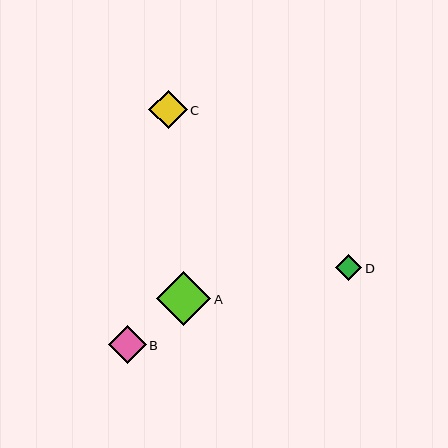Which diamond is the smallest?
Diamond D is the smallest with a size of approximately 26 pixels.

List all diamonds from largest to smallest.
From largest to smallest: A, C, B, D.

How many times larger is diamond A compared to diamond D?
Diamond A is approximately 2.1 times the size of diamond D.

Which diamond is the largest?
Diamond A is the largest with a size of approximately 54 pixels.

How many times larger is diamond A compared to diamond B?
Diamond A is approximately 1.4 times the size of diamond B.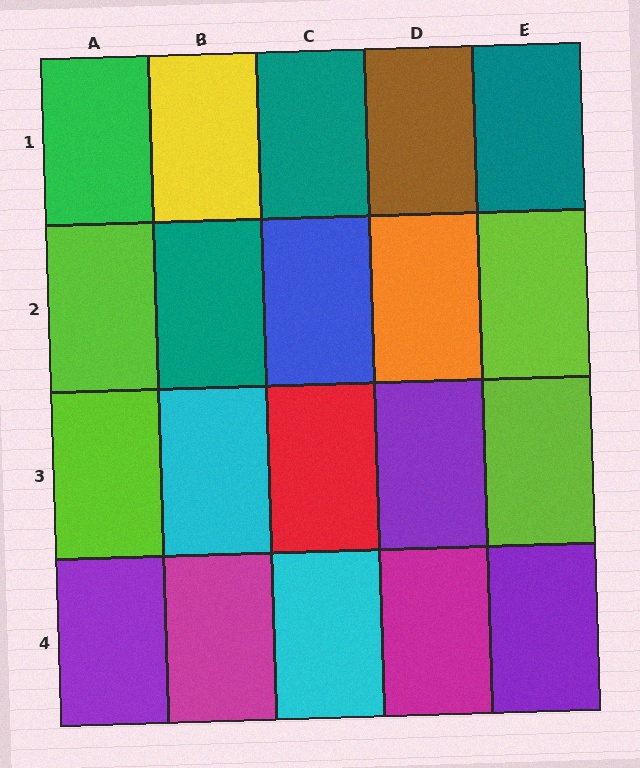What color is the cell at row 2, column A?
Lime.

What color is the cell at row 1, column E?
Teal.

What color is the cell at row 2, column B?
Teal.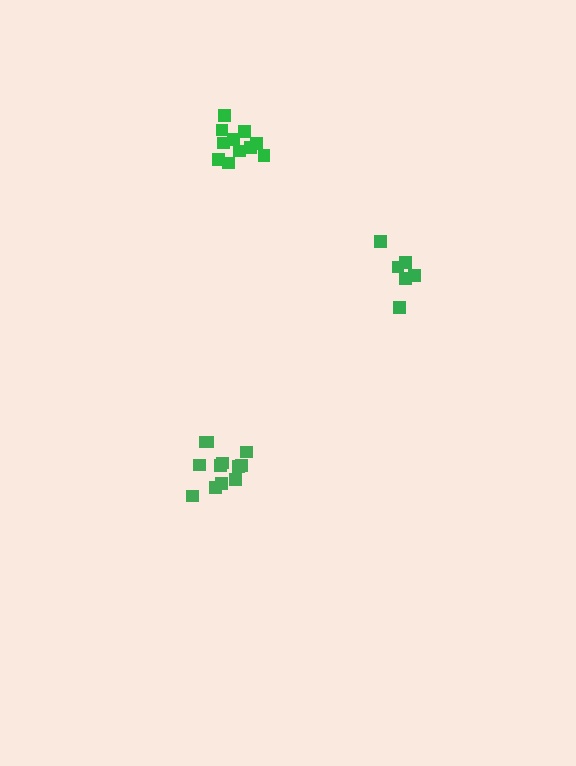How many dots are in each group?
Group 1: 12 dots, Group 2: 6 dots, Group 3: 11 dots (29 total).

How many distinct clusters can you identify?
There are 3 distinct clusters.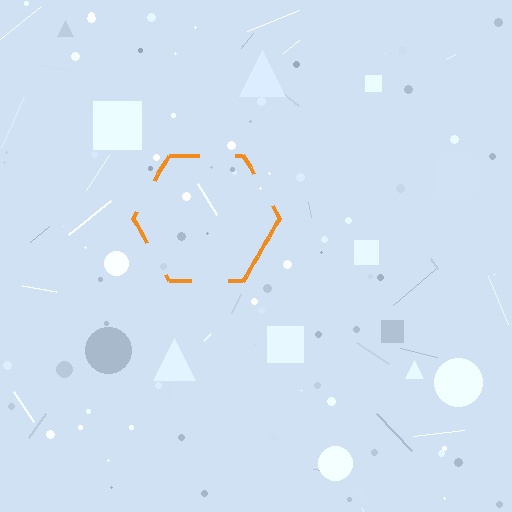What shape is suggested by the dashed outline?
The dashed outline suggests a hexagon.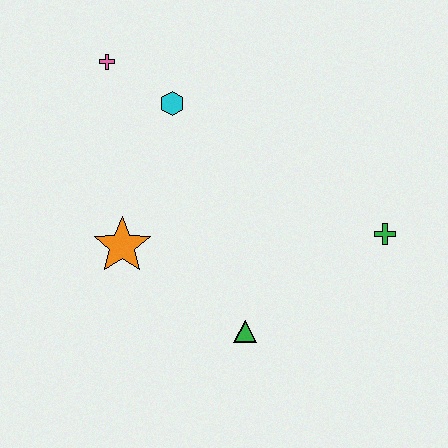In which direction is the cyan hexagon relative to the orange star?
The cyan hexagon is above the orange star.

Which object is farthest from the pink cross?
The green cross is farthest from the pink cross.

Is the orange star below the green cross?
Yes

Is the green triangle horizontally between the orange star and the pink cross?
No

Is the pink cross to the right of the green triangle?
No